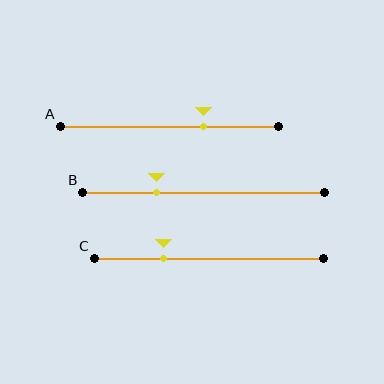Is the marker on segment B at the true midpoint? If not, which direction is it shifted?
No, the marker on segment B is shifted to the left by about 19% of the segment length.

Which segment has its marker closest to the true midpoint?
Segment A has its marker closest to the true midpoint.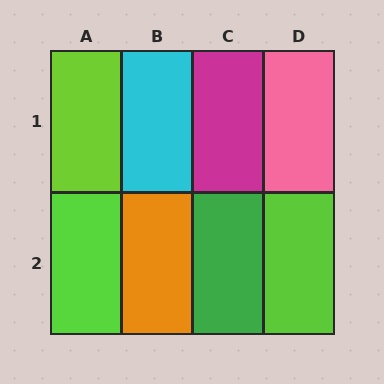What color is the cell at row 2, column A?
Lime.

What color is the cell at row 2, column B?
Orange.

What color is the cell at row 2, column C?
Green.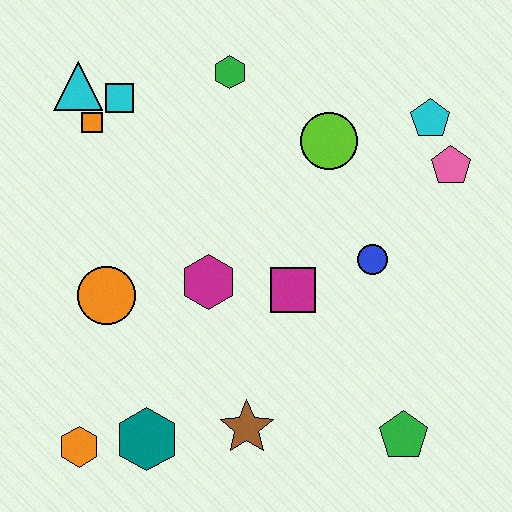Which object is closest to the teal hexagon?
The orange hexagon is closest to the teal hexagon.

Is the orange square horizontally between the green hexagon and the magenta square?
No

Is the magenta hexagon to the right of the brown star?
No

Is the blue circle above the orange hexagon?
Yes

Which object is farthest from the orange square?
The green pentagon is farthest from the orange square.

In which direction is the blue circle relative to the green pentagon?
The blue circle is above the green pentagon.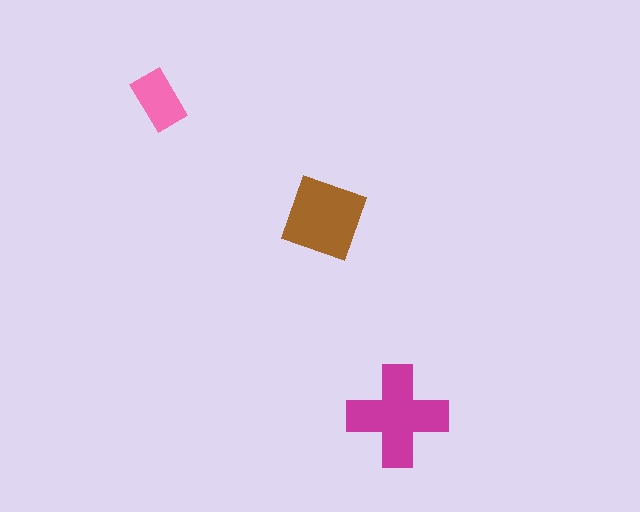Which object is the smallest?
The pink rectangle.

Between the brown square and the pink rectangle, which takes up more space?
The brown square.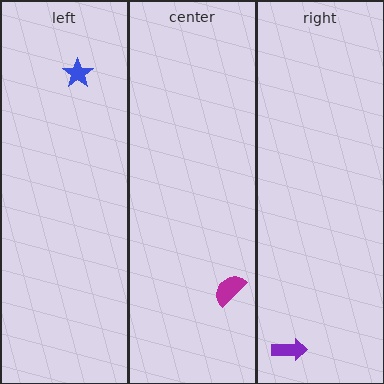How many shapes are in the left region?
1.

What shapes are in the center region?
The magenta semicircle.